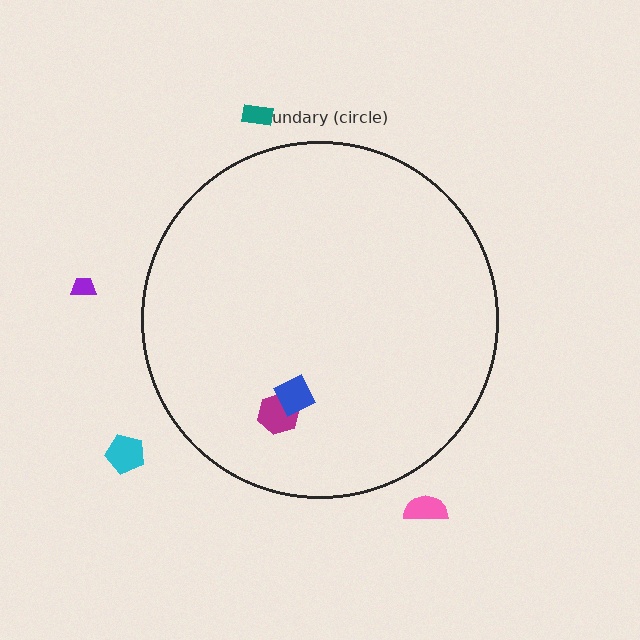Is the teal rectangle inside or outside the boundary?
Outside.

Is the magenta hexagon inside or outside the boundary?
Inside.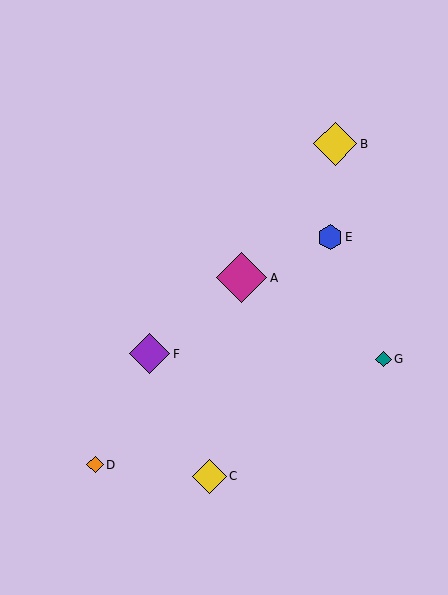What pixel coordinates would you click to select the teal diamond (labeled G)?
Click at (384, 359) to select the teal diamond G.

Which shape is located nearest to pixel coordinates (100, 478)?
The orange diamond (labeled D) at (95, 465) is nearest to that location.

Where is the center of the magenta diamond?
The center of the magenta diamond is at (242, 278).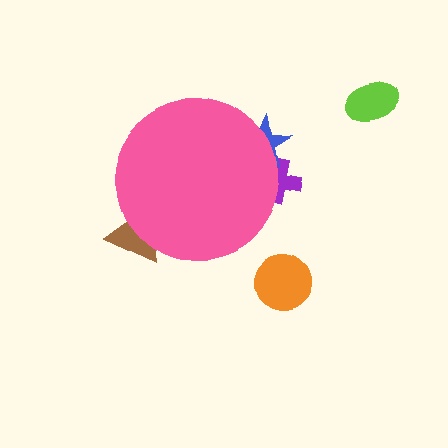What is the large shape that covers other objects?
A pink circle.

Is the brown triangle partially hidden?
Yes, the brown triangle is partially hidden behind the pink circle.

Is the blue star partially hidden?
Yes, the blue star is partially hidden behind the pink circle.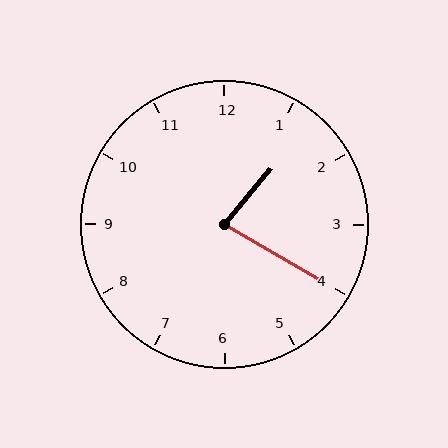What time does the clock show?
1:20.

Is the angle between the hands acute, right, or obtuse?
It is acute.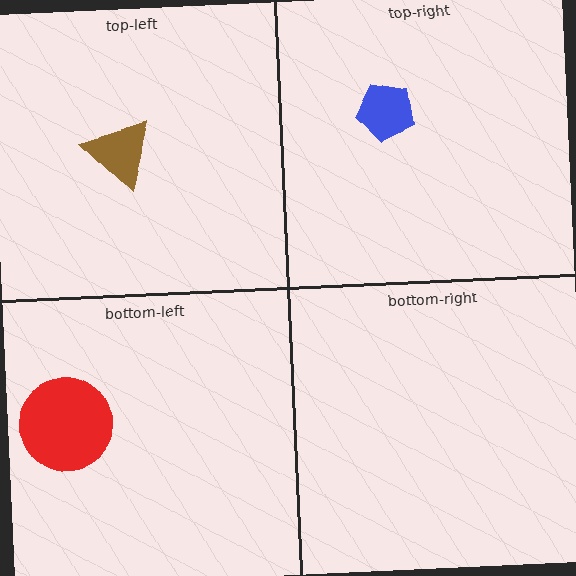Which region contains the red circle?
The bottom-left region.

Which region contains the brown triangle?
The top-left region.